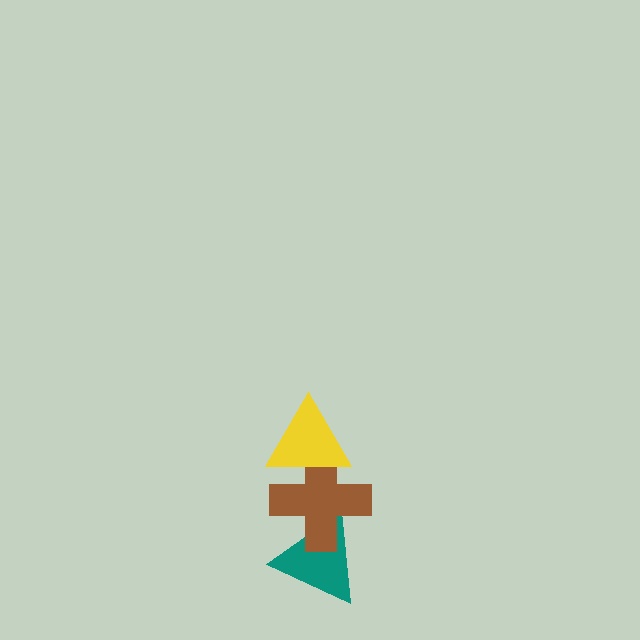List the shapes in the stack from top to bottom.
From top to bottom: the yellow triangle, the brown cross, the teal triangle.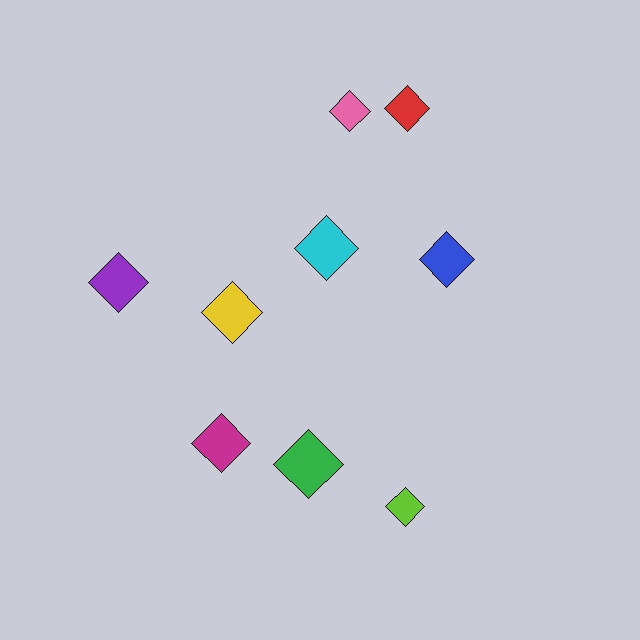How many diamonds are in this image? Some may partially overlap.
There are 9 diamonds.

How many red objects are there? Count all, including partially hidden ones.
There is 1 red object.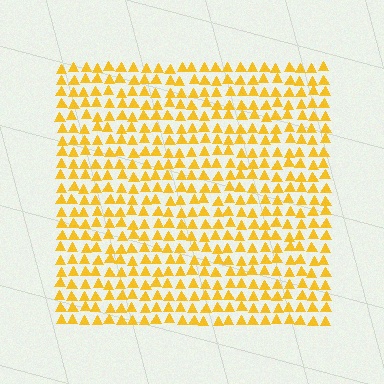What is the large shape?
The large shape is a square.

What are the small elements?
The small elements are triangles.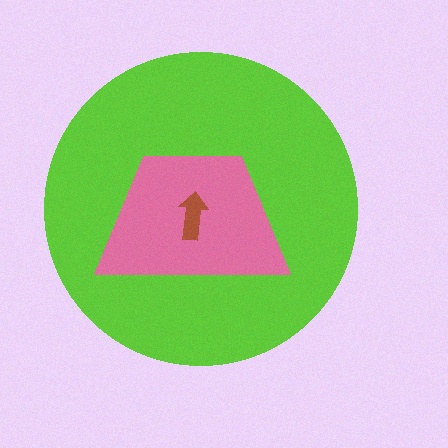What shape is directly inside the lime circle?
The pink trapezoid.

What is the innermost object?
The brown arrow.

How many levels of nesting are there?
3.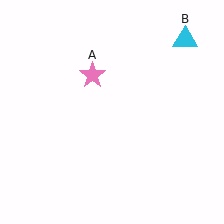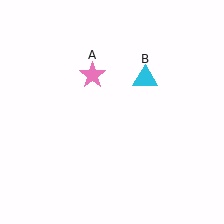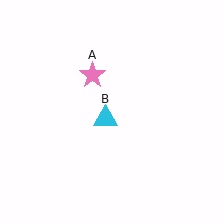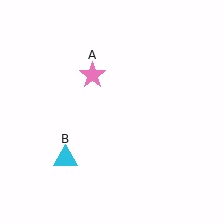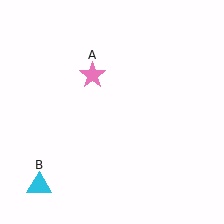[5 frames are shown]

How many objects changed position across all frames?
1 object changed position: cyan triangle (object B).